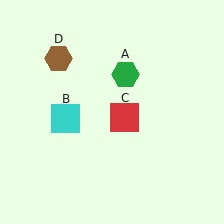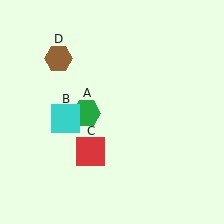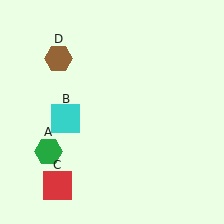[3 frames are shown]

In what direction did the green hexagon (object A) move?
The green hexagon (object A) moved down and to the left.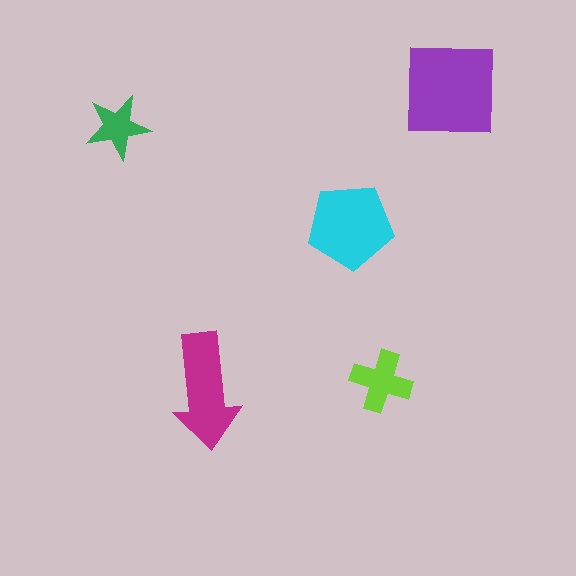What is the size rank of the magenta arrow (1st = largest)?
3rd.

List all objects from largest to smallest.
The purple square, the cyan pentagon, the magenta arrow, the lime cross, the green star.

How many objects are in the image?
There are 5 objects in the image.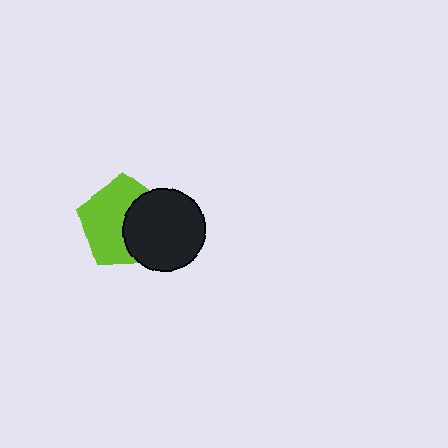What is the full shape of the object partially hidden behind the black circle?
The partially hidden object is a lime pentagon.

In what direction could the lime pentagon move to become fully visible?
The lime pentagon could move left. That would shift it out from behind the black circle entirely.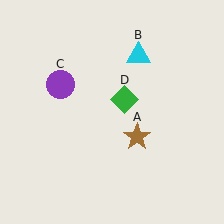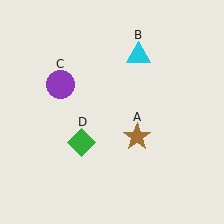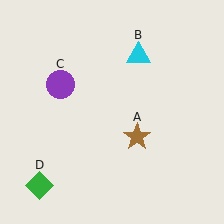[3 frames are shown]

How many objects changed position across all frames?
1 object changed position: green diamond (object D).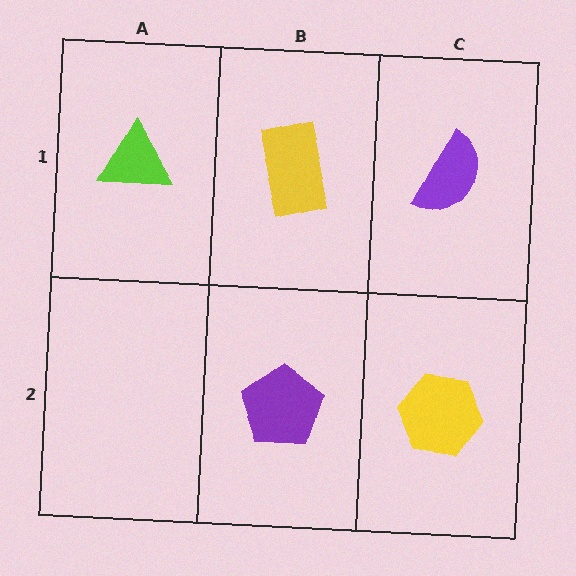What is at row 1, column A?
A lime triangle.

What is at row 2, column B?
A purple pentagon.